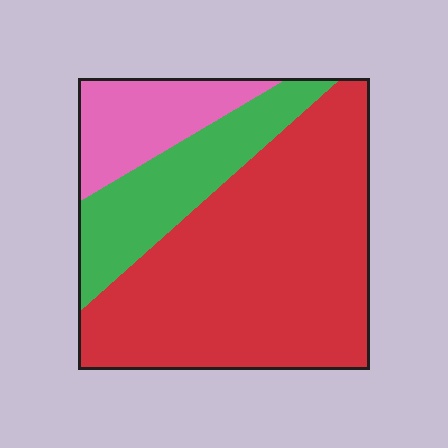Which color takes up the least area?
Pink, at roughly 15%.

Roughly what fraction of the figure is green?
Green takes up about one fifth (1/5) of the figure.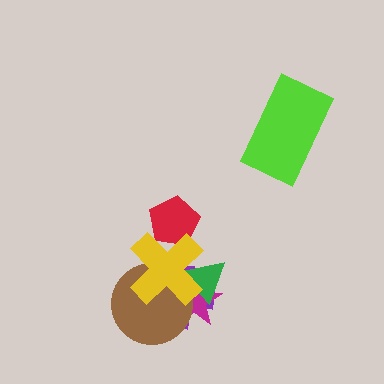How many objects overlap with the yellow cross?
5 objects overlap with the yellow cross.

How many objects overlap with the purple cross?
4 objects overlap with the purple cross.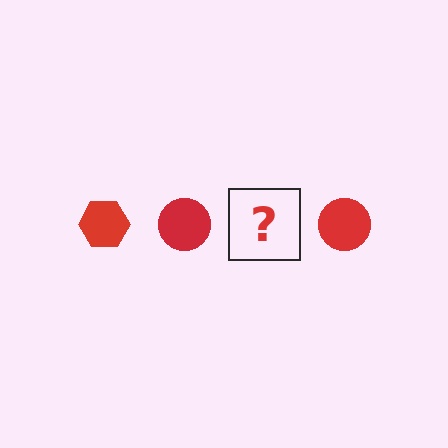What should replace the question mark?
The question mark should be replaced with a red hexagon.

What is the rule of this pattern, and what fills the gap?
The rule is that the pattern cycles through hexagon, circle shapes in red. The gap should be filled with a red hexagon.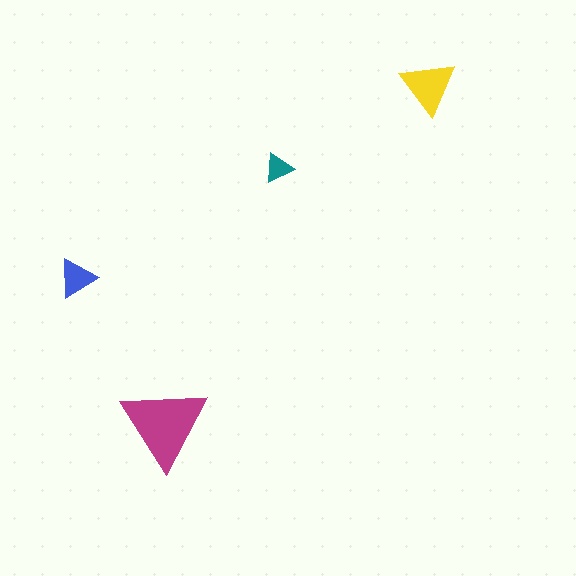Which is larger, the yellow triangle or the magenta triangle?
The magenta one.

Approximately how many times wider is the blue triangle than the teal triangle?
About 1.5 times wider.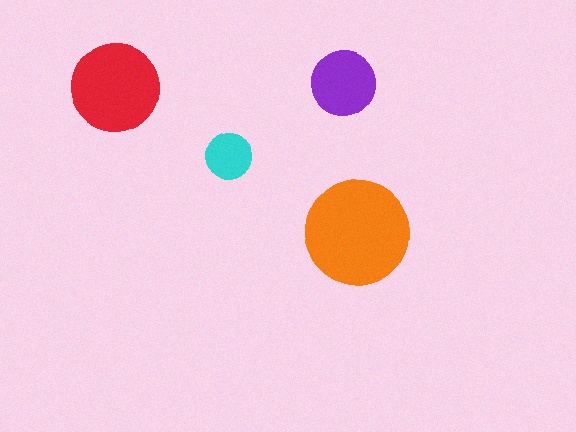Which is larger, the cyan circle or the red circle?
The red one.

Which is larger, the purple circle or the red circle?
The red one.